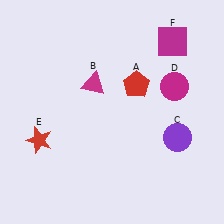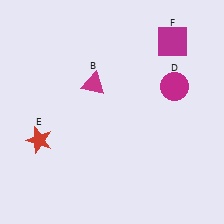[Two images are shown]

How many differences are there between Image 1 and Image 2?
There are 2 differences between the two images.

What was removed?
The red pentagon (A), the purple circle (C) were removed in Image 2.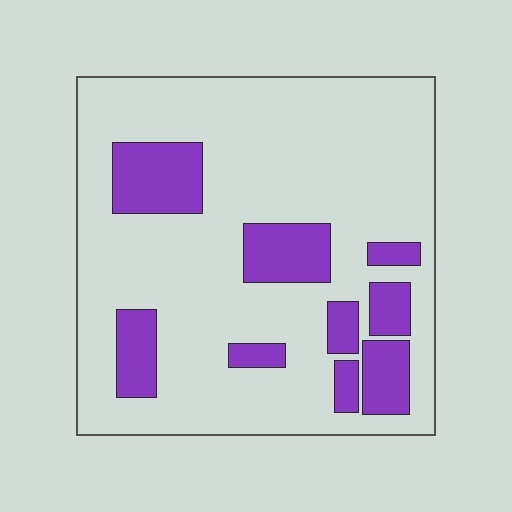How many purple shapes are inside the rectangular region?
9.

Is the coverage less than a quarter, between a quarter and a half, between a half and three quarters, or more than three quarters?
Less than a quarter.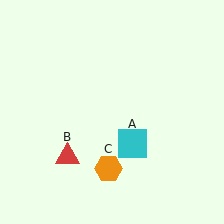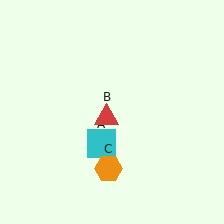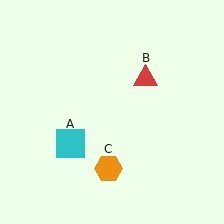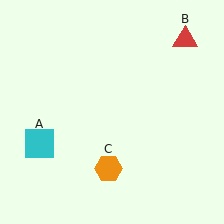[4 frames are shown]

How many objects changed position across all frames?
2 objects changed position: cyan square (object A), red triangle (object B).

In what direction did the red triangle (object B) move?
The red triangle (object B) moved up and to the right.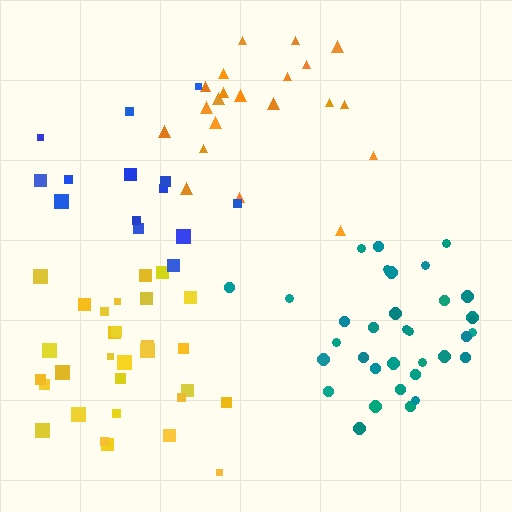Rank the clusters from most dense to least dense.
teal, yellow, orange, blue.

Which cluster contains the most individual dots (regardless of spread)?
Teal (34).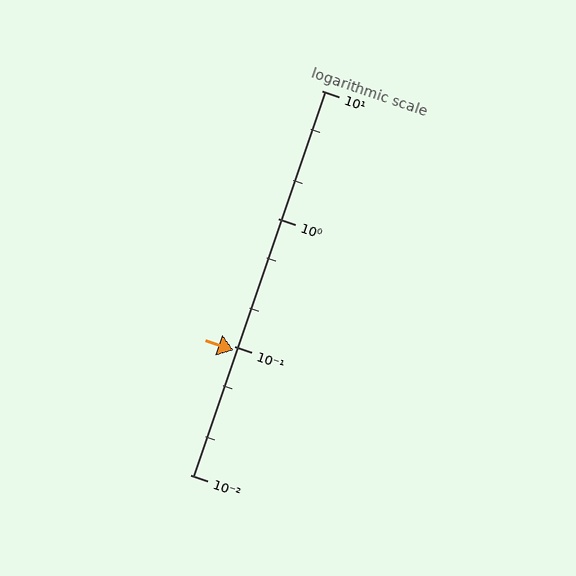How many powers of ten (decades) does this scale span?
The scale spans 3 decades, from 0.01 to 10.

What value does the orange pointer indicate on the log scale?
The pointer indicates approximately 0.093.